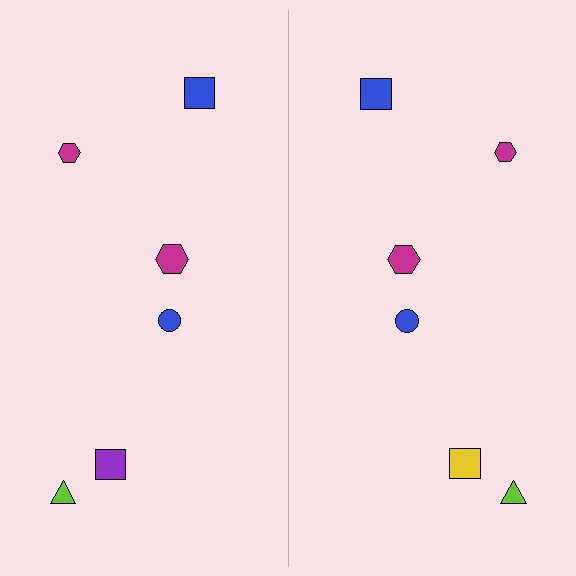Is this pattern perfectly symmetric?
No, the pattern is not perfectly symmetric. The yellow square on the right side breaks the symmetry — its mirror counterpart is purple.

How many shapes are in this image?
There are 12 shapes in this image.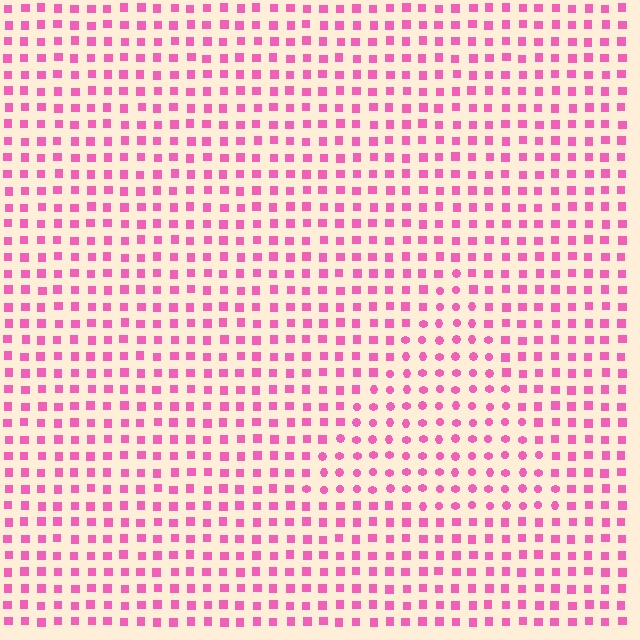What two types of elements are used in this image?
The image uses circles inside the triangle region and squares outside it.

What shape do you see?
I see a triangle.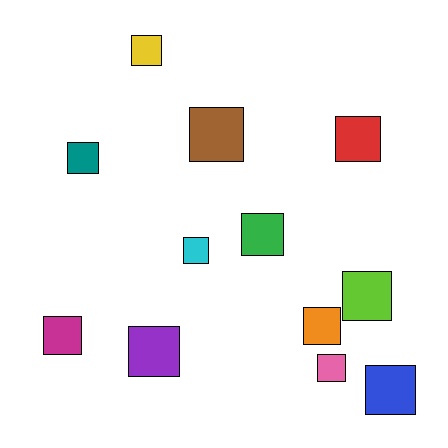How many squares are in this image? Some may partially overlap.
There are 12 squares.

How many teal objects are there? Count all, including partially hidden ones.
There is 1 teal object.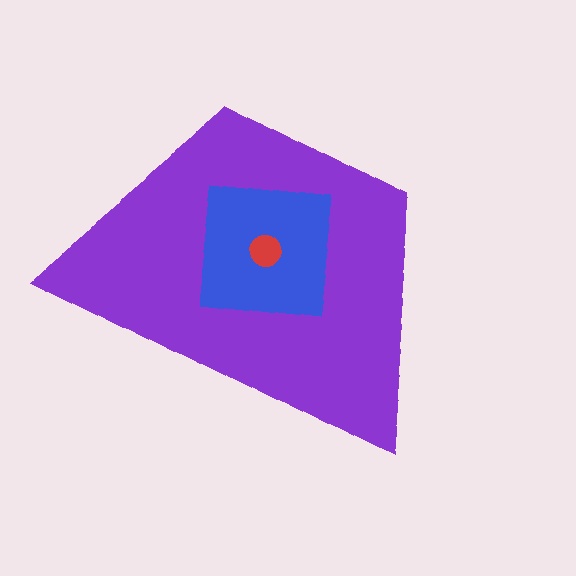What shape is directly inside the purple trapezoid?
The blue square.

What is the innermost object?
The red circle.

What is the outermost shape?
The purple trapezoid.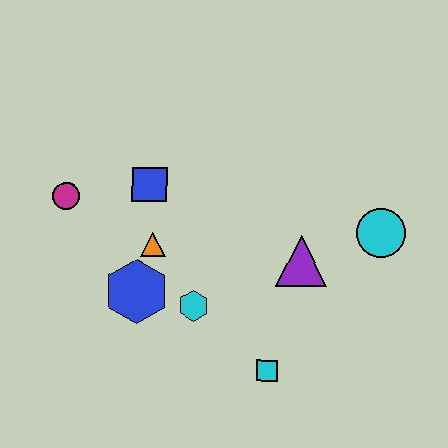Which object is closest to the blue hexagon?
The orange triangle is closest to the blue hexagon.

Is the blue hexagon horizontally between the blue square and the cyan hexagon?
No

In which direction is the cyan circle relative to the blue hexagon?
The cyan circle is to the right of the blue hexagon.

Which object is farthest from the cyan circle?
The magenta circle is farthest from the cyan circle.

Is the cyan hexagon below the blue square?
Yes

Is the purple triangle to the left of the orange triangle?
No